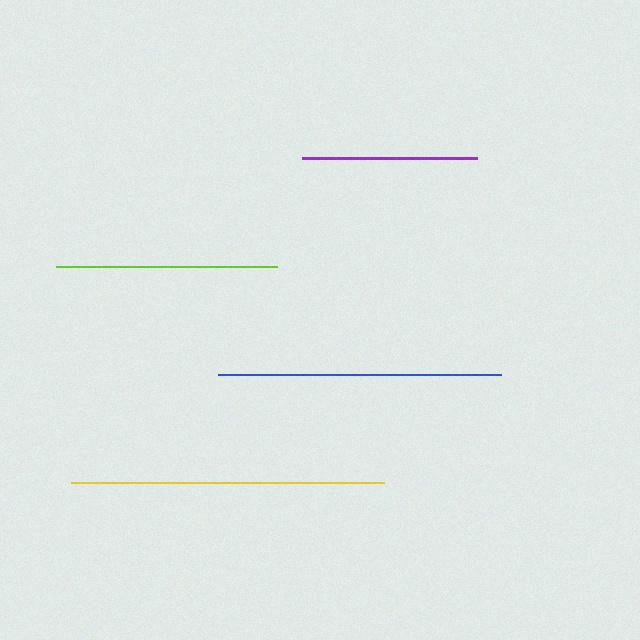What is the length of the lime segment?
The lime segment is approximately 221 pixels long.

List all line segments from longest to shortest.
From longest to shortest: yellow, blue, lime, purple.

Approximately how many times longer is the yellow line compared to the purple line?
The yellow line is approximately 1.8 times the length of the purple line.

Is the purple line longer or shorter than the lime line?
The lime line is longer than the purple line.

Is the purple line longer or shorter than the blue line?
The blue line is longer than the purple line.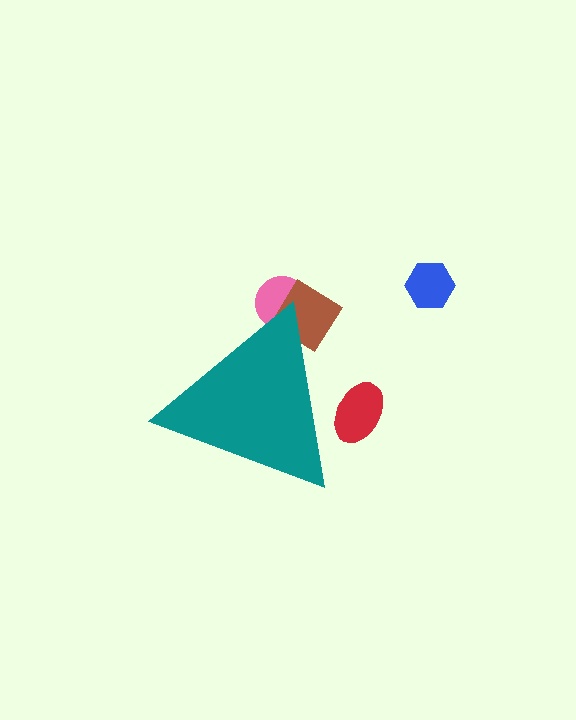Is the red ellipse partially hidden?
Yes, the red ellipse is partially hidden behind the teal triangle.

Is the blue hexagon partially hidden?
No, the blue hexagon is fully visible.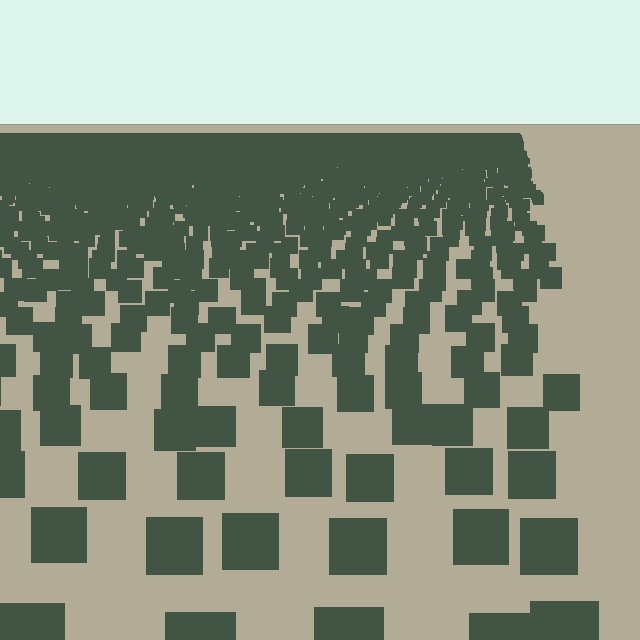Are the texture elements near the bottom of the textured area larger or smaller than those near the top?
Larger. Near the bottom, elements are closer to the viewer and appear at a bigger on-screen size.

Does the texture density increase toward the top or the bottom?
Density increases toward the top.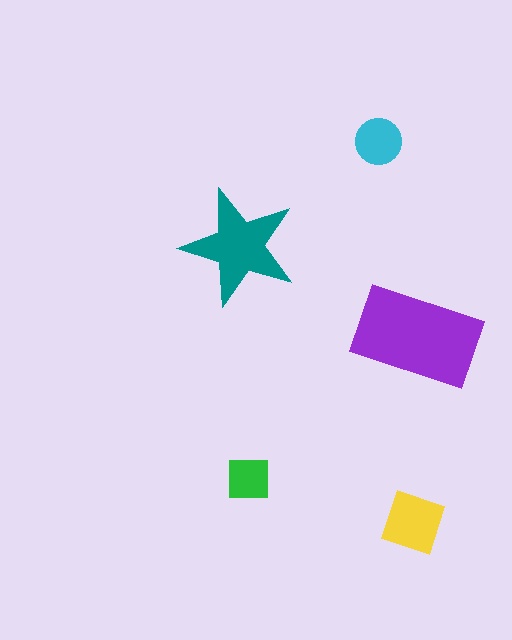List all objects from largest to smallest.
The purple rectangle, the teal star, the yellow diamond, the cyan circle, the green square.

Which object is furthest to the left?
The teal star is leftmost.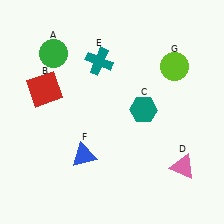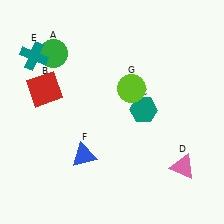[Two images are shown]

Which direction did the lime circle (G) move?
The lime circle (G) moved left.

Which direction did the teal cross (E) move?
The teal cross (E) moved left.